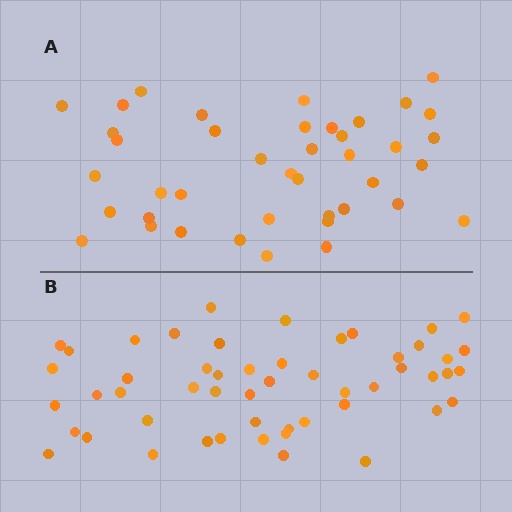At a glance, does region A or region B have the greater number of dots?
Region B (the bottom region) has more dots.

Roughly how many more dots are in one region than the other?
Region B has roughly 12 or so more dots than region A.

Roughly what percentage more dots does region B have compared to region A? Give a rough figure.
About 25% more.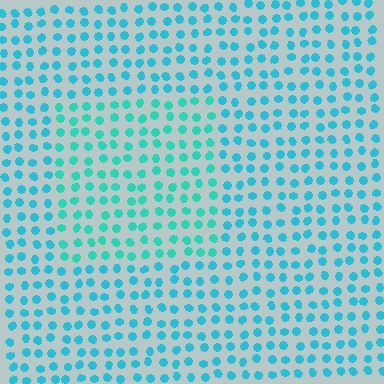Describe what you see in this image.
The image is filled with small cyan elements in a uniform arrangement. A rectangle-shaped region is visible where the elements are tinted to a slightly different hue, forming a subtle color boundary.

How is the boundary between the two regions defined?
The boundary is defined purely by a slight shift in hue (about 21 degrees). Spacing, size, and orientation are identical on both sides.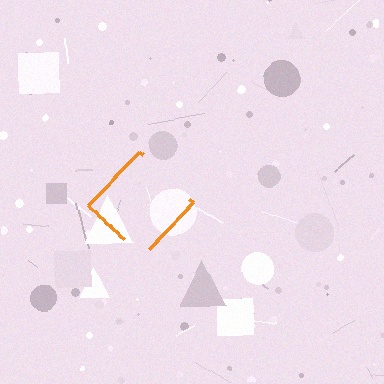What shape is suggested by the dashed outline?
The dashed outline suggests a diamond.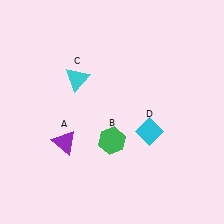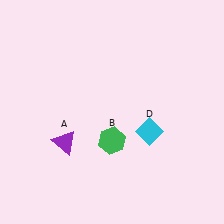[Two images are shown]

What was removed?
The cyan triangle (C) was removed in Image 2.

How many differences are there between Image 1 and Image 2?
There is 1 difference between the two images.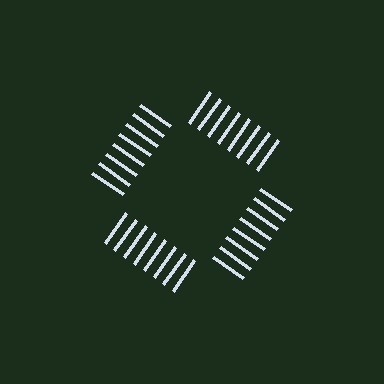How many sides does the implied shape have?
4 sides — the line-ends trace a square.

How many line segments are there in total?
32 — 8 along each of the 4 edges.